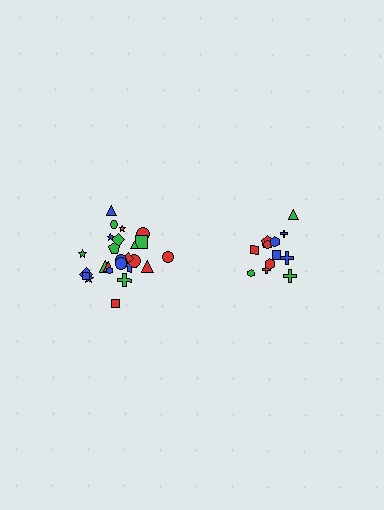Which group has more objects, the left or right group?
The left group.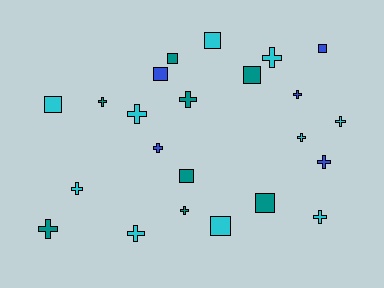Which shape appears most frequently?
Cross, with 14 objects.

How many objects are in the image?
There are 23 objects.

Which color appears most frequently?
Cyan, with 10 objects.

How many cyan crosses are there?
There are 7 cyan crosses.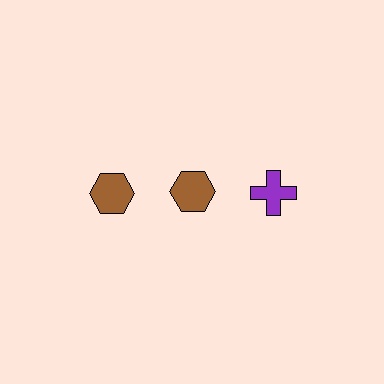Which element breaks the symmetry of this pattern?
The purple cross in the top row, center column breaks the symmetry. All other shapes are brown hexagons.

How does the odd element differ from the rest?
It differs in both color (purple instead of brown) and shape (cross instead of hexagon).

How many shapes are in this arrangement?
There are 3 shapes arranged in a grid pattern.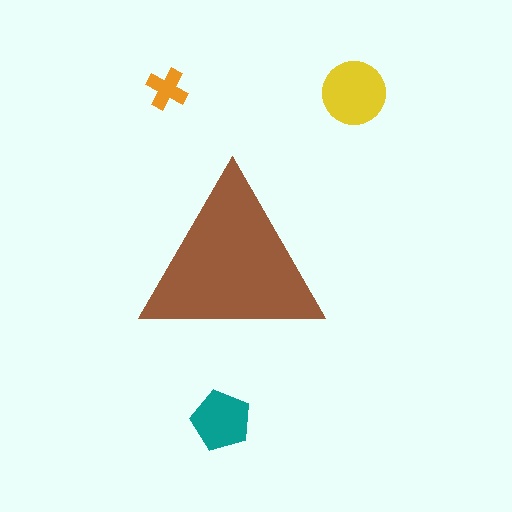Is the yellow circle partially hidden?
No, the yellow circle is fully visible.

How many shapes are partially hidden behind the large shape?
0 shapes are partially hidden.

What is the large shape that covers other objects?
A brown triangle.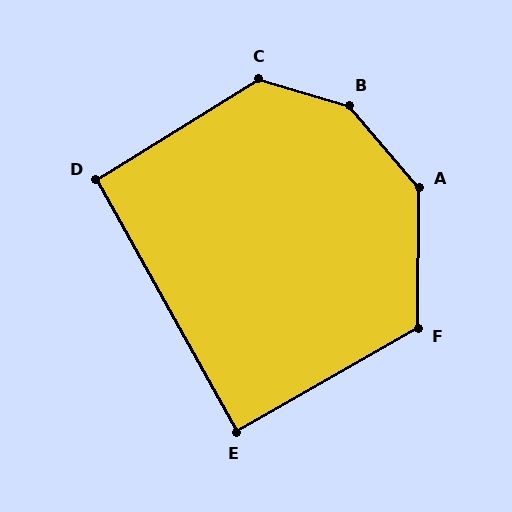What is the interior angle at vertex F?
Approximately 121 degrees (obtuse).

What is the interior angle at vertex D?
Approximately 93 degrees (approximately right).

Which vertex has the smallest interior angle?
E, at approximately 89 degrees.